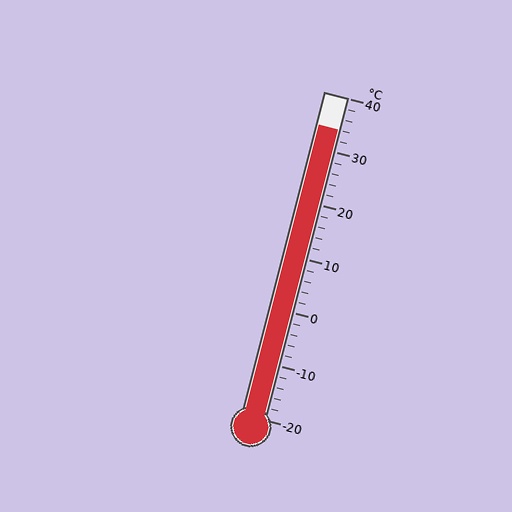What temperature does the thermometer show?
The thermometer shows approximately 34°C.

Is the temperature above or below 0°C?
The temperature is above 0°C.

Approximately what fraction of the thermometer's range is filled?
The thermometer is filled to approximately 90% of its range.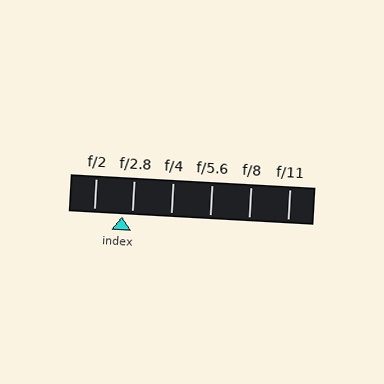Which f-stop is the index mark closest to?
The index mark is closest to f/2.8.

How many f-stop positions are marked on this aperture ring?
There are 6 f-stop positions marked.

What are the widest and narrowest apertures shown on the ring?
The widest aperture shown is f/2 and the narrowest is f/11.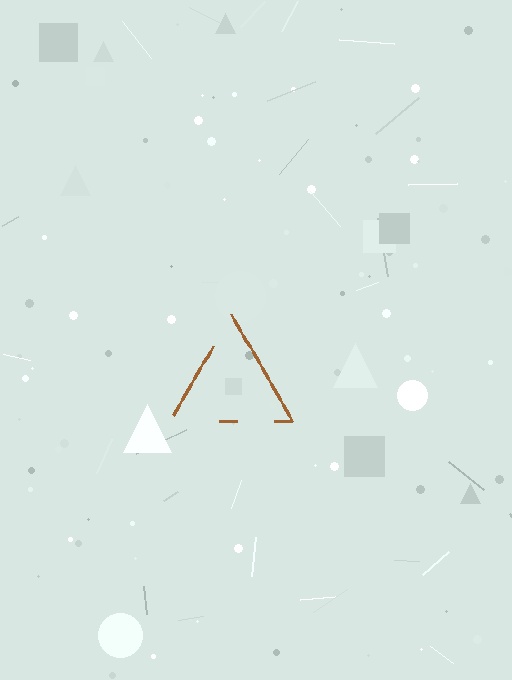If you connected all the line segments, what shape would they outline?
They would outline a triangle.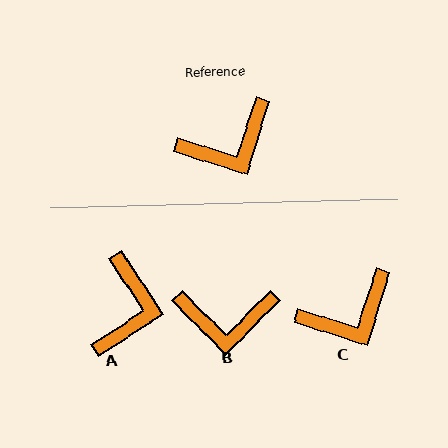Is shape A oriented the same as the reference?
No, it is off by about 51 degrees.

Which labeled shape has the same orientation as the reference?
C.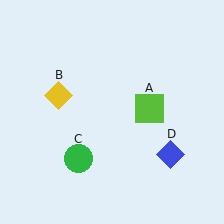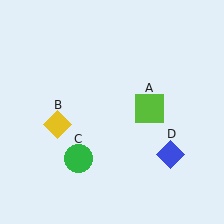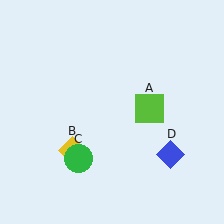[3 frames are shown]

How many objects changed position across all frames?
1 object changed position: yellow diamond (object B).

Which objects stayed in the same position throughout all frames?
Lime square (object A) and green circle (object C) and blue diamond (object D) remained stationary.